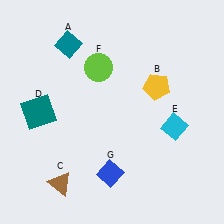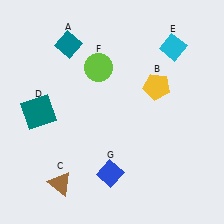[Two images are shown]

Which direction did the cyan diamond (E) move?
The cyan diamond (E) moved up.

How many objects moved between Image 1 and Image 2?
1 object moved between the two images.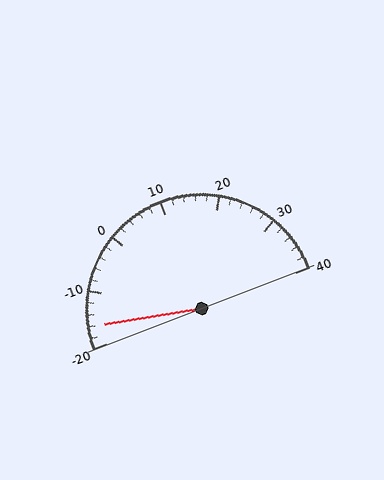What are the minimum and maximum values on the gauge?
The gauge ranges from -20 to 40.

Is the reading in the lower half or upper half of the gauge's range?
The reading is in the lower half of the range (-20 to 40).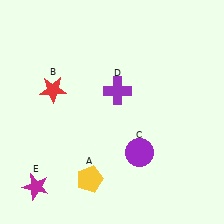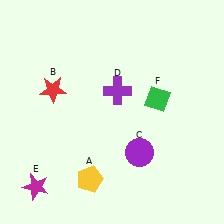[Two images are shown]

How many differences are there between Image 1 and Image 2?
There is 1 difference between the two images.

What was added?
A green diamond (F) was added in Image 2.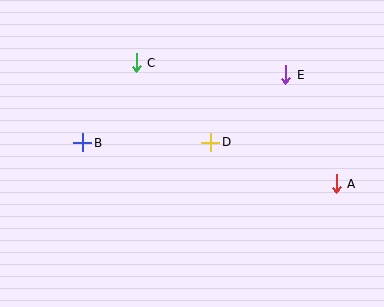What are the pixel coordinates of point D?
Point D is at (211, 142).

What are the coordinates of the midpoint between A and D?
The midpoint between A and D is at (274, 163).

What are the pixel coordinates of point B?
Point B is at (83, 143).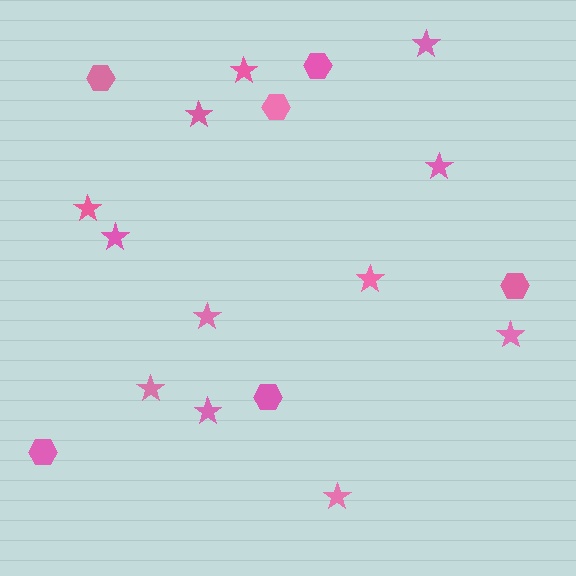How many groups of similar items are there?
There are 2 groups: one group of stars (12) and one group of hexagons (6).